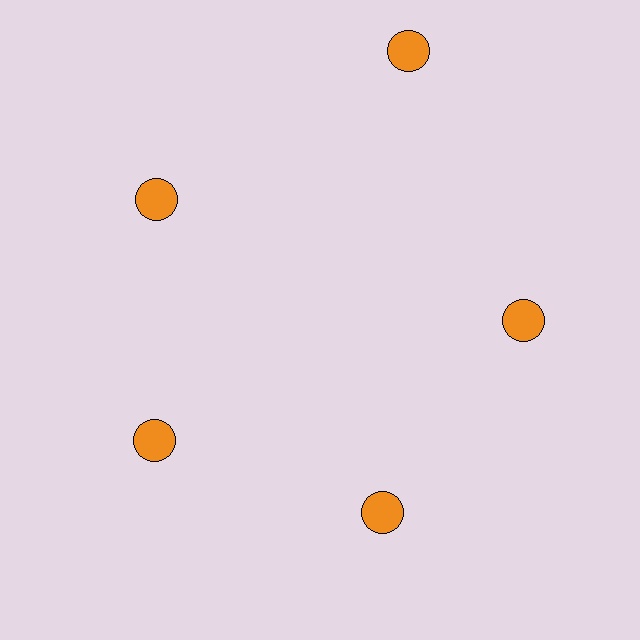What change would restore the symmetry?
The symmetry would be restored by moving it inward, back onto the ring so that all 5 circles sit at equal angles and equal distance from the center.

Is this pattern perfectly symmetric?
No. The 5 orange circles are arranged in a ring, but one element near the 1 o'clock position is pushed outward from the center, breaking the 5-fold rotational symmetry.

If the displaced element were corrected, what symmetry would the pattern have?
It would have 5-fold rotational symmetry — the pattern would map onto itself every 72 degrees.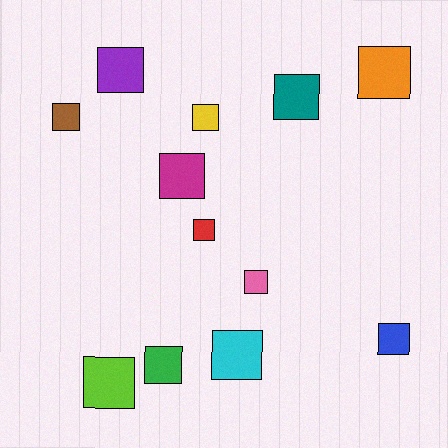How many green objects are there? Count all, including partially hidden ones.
There is 1 green object.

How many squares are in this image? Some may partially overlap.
There are 12 squares.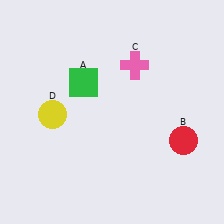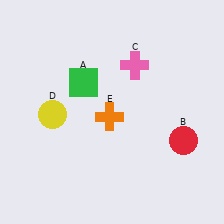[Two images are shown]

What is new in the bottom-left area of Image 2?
An orange cross (E) was added in the bottom-left area of Image 2.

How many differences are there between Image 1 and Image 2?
There is 1 difference between the two images.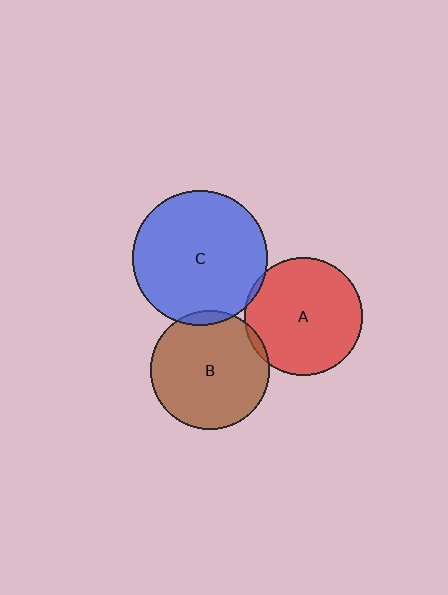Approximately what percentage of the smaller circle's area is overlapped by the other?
Approximately 5%.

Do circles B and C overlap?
Yes.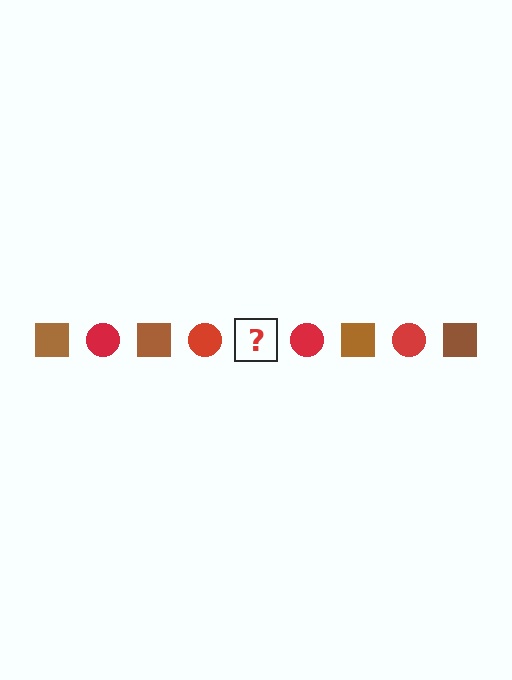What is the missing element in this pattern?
The missing element is a brown square.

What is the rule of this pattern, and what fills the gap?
The rule is that the pattern alternates between brown square and red circle. The gap should be filled with a brown square.